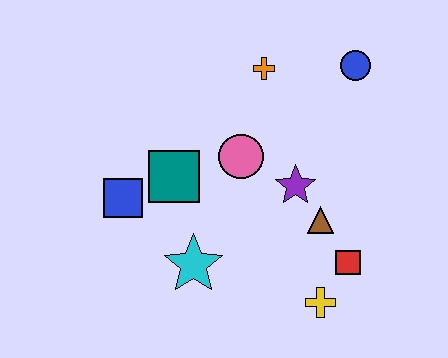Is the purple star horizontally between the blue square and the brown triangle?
Yes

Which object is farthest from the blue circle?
The blue square is farthest from the blue circle.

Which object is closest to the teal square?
The blue square is closest to the teal square.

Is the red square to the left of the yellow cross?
No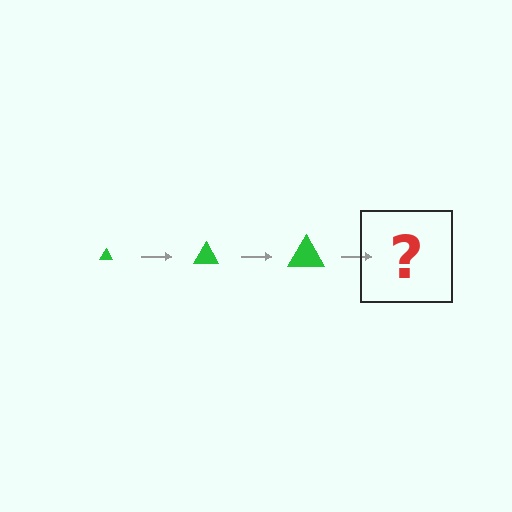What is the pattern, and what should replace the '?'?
The pattern is that the triangle gets progressively larger each step. The '?' should be a green triangle, larger than the previous one.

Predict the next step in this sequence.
The next step is a green triangle, larger than the previous one.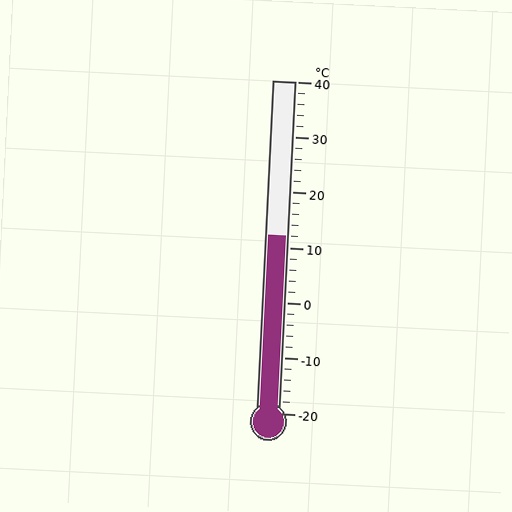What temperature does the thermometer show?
The thermometer shows approximately 12°C.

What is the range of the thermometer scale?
The thermometer scale ranges from -20°C to 40°C.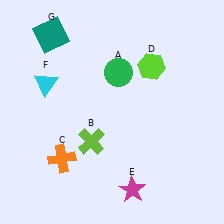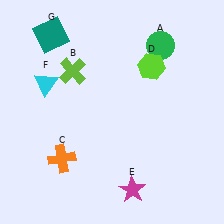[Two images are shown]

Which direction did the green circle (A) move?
The green circle (A) moved right.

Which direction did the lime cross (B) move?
The lime cross (B) moved up.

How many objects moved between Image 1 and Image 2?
2 objects moved between the two images.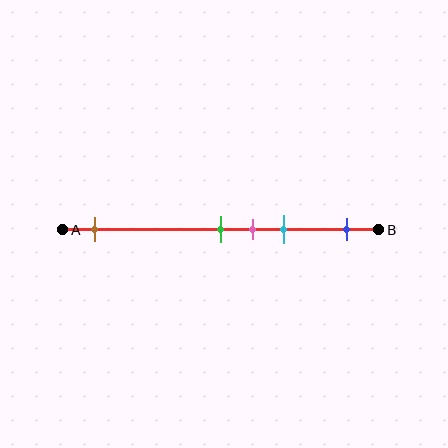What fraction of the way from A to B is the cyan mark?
The cyan mark is approximately 70% (0.7) of the way from A to B.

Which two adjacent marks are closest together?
The green and pink marks are the closest adjacent pair.